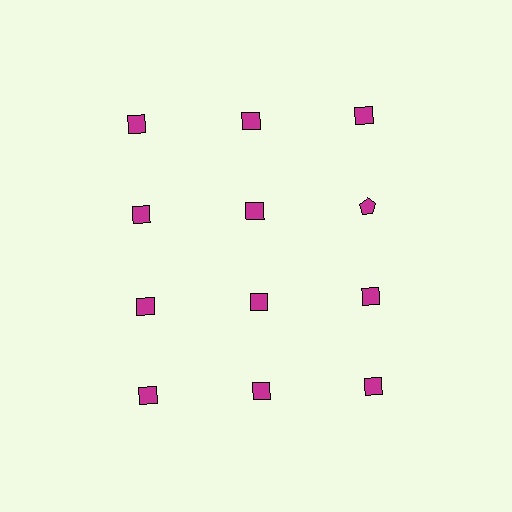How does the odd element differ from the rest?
It has a different shape: pentagon instead of square.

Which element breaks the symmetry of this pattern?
The magenta pentagon in the second row, center column breaks the symmetry. All other shapes are magenta squares.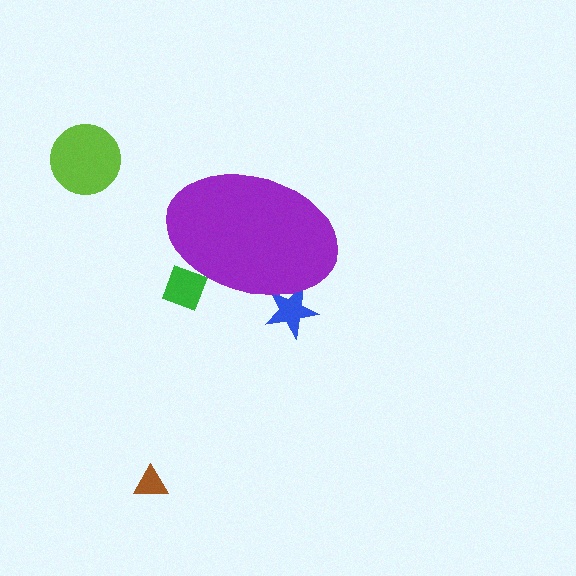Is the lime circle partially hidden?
No, the lime circle is fully visible.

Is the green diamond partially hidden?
Yes, the green diamond is partially hidden behind the purple ellipse.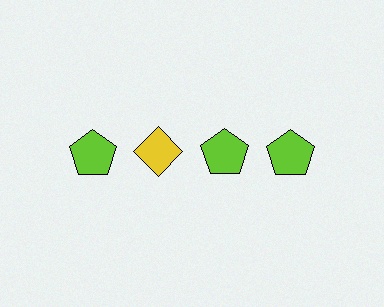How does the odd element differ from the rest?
It differs in both color (yellow instead of lime) and shape (diamond instead of pentagon).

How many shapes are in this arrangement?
There are 4 shapes arranged in a grid pattern.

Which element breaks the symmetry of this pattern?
The yellow diamond in the top row, second from left column breaks the symmetry. All other shapes are lime pentagons.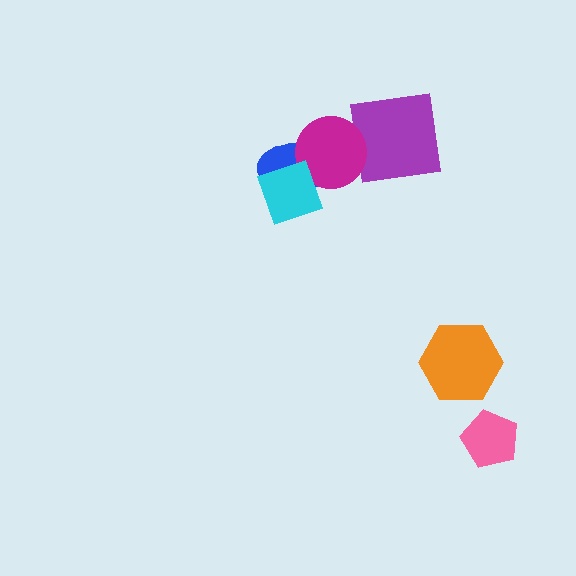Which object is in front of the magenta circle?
The cyan diamond is in front of the magenta circle.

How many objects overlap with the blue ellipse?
2 objects overlap with the blue ellipse.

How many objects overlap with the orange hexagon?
0 objects overlap with the orange hexagon.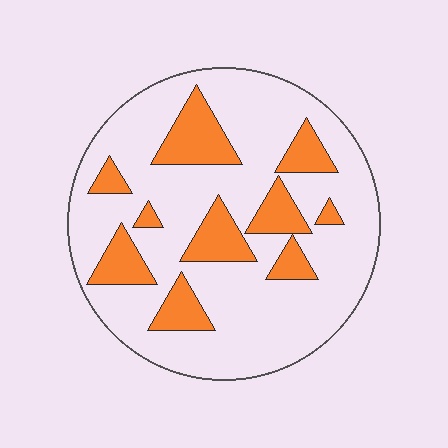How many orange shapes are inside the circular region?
10.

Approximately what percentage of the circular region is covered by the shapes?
Approximately 25%.